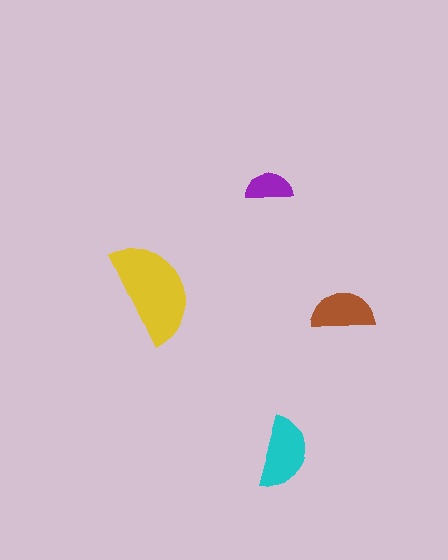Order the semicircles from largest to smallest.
the yellow one, the cyan one, the brown one, the purple one.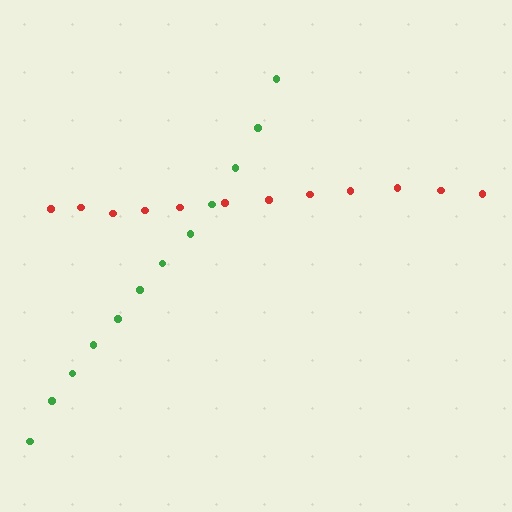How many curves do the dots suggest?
There are 2 distinct paths.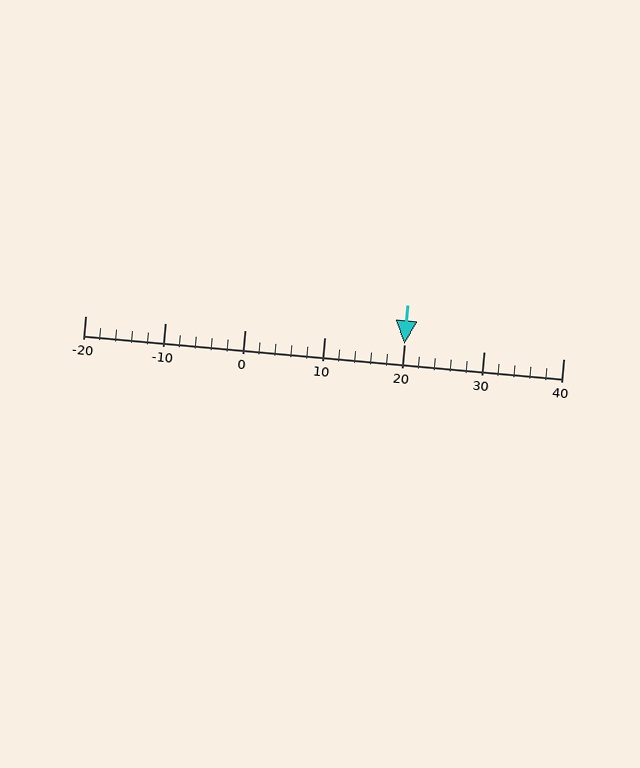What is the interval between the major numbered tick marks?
The major tick marks are spaced 10 units apart.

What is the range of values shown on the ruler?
The ruler shows values from -20 to 40.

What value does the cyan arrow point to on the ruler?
The cyan arrow points to approximately 20.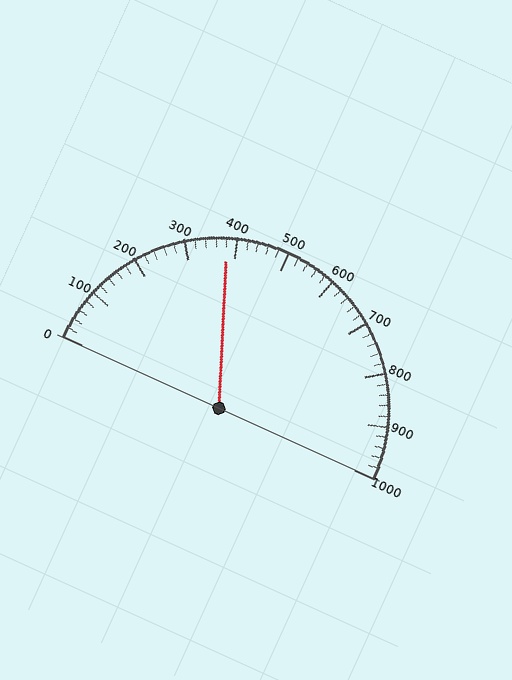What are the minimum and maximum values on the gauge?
The gauge ranges from 0 to 1000.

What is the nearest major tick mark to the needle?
The nearest major tick mark is 400.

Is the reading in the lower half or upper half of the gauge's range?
The reading is in the lower half of the range (0 to 1000).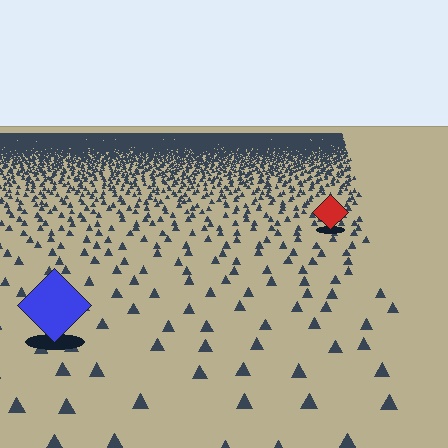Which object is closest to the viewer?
The blue diamond is closest. The texture marks near it are larger and more spread out.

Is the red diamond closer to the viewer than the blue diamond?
No. The blue diamond is closer — you can tell from the texture gradient: the ground texture is coarser near it.